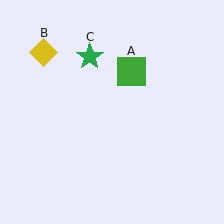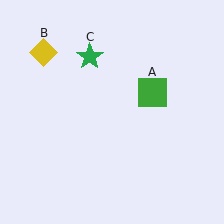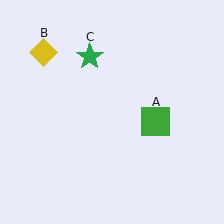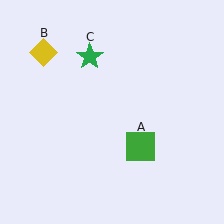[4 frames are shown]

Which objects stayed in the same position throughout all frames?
Yellow diamond (object B) and green star (object C) remained stationary.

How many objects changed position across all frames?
1 object changed position: green square (object A).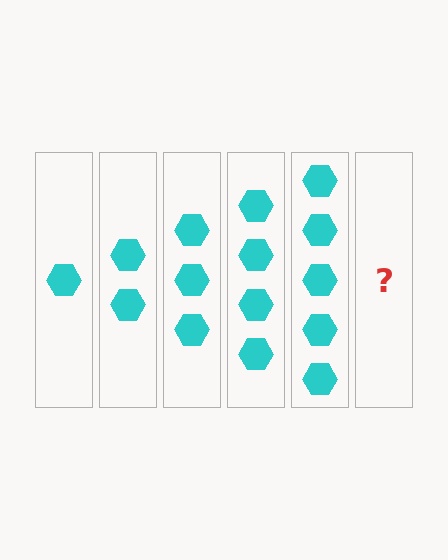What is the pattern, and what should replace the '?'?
The pattern is that each step adds one more hexagon. The '?' should be 6 hexagons.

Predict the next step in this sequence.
The next step is 6 hexagons.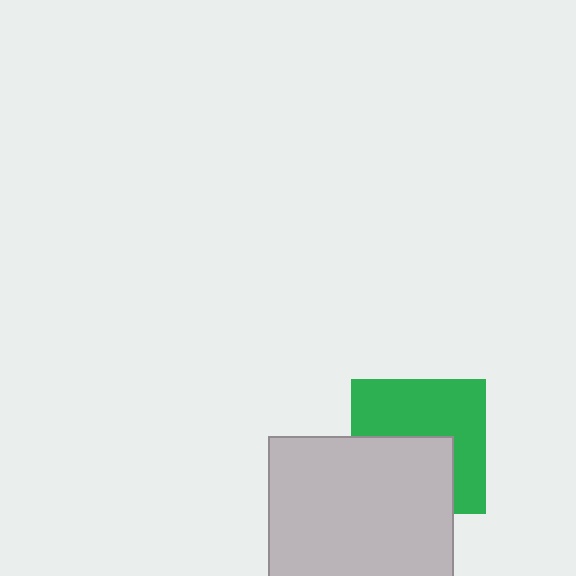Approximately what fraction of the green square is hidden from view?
Roughly 44% of the green square is hidden behind the light gray square.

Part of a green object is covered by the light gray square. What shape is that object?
It is a square.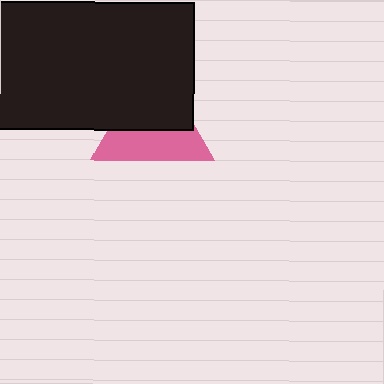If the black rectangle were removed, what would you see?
You would see the complete pink triangle.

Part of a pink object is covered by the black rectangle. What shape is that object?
It is a triangle.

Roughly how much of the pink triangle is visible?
About half of it is visible (roughly 47%).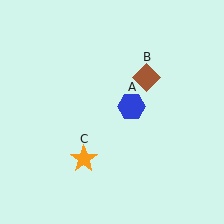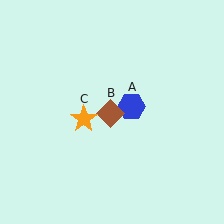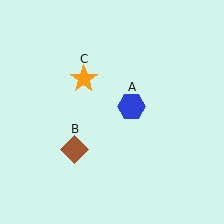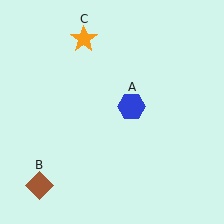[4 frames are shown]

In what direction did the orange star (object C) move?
The orange star (object C) moved up.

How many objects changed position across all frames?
2 objects changed position: brown diamond (object B), orange star (object C).